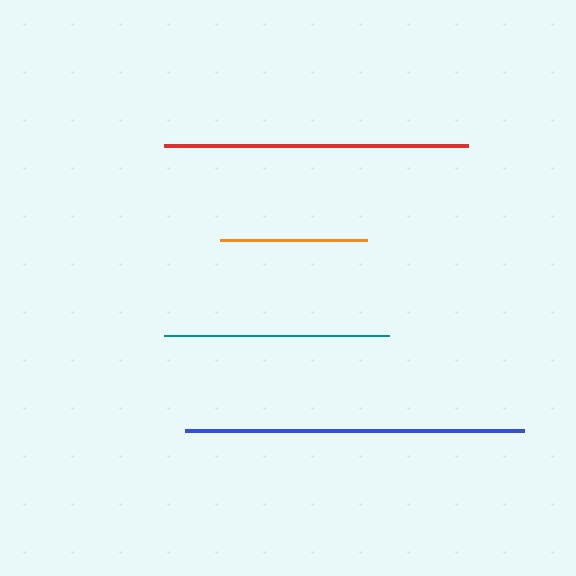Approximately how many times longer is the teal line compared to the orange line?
The teal line is approximately 1.5 times the length of the orange line.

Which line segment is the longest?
The blue line is the longest at approximately 338 pixels.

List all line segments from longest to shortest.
From longest to shortest: blue, red, teal, orange.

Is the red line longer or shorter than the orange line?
The red line is longer than the orange line.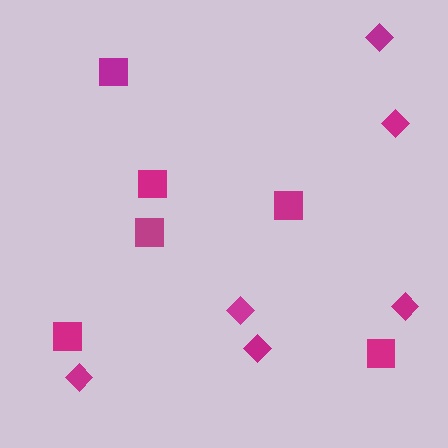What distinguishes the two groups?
There are 2 groups: one group of squares (6) and one group of diamonds (6).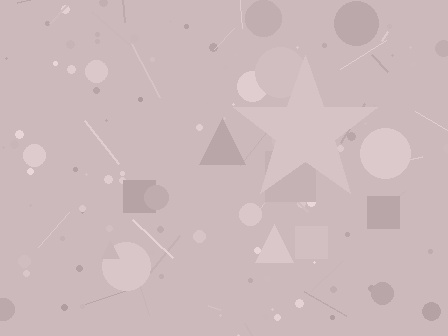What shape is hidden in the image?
A star is hidden in the image.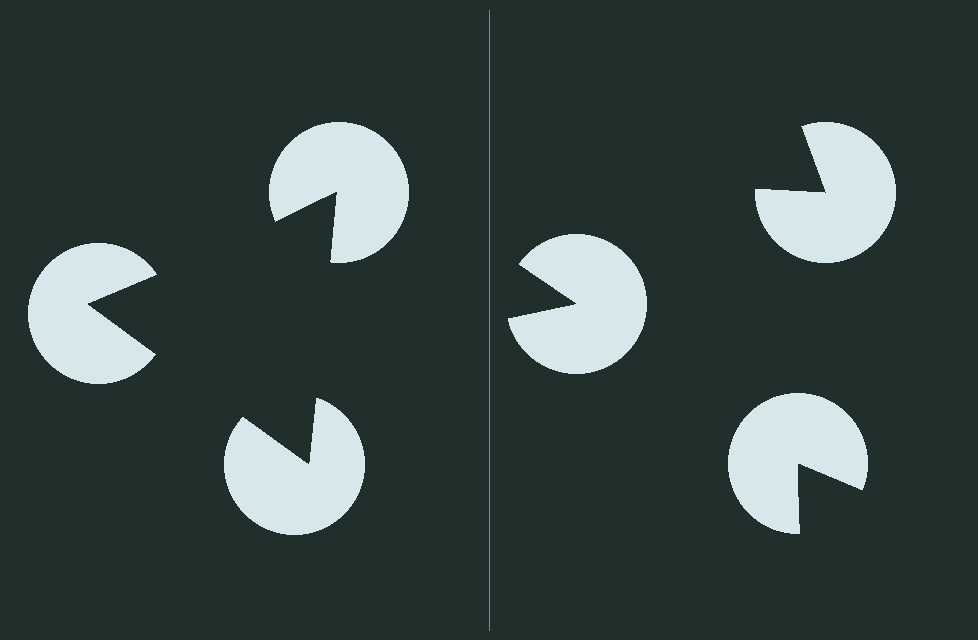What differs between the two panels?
The pac-man discs are positioned identically on both sides; only the wedge orientations differ. On the left they align to a triangle; on the right they are misaligned.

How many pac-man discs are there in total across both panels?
6 — 3 on each side.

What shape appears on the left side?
An illusory triangle.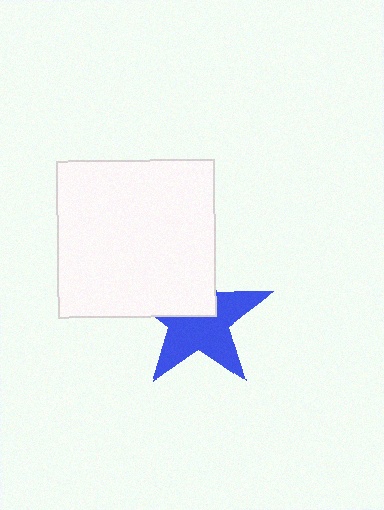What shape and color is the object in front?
The object in front is a white square.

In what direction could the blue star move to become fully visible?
The blue star could move toward the lower-right. That would shift it out from behind the white square entirely.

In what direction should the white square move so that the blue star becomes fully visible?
The white square should move toward the upper-left. That is the shortest direction to clear the overlap and leave the blue star fully visible.